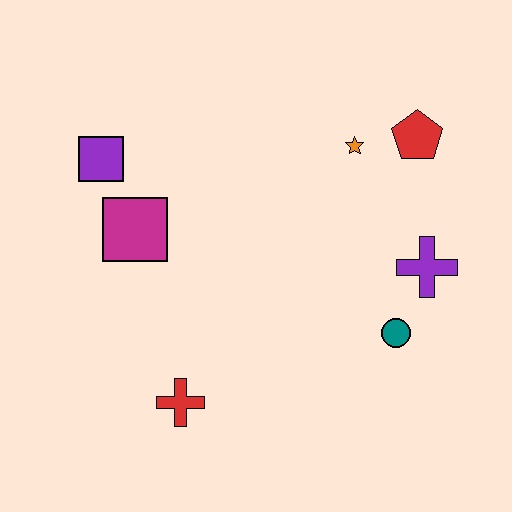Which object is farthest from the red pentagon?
The red cross is farthest from the red pentagon.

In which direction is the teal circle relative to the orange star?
The teal circle is below the orange star.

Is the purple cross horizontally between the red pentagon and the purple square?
No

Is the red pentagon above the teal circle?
Yes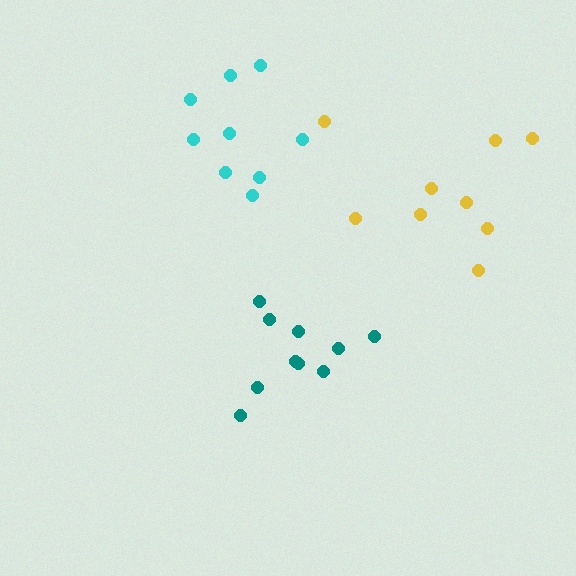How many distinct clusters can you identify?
There are 3 distinct clusters.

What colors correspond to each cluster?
The clusters are colored: yellow, cyan, teal.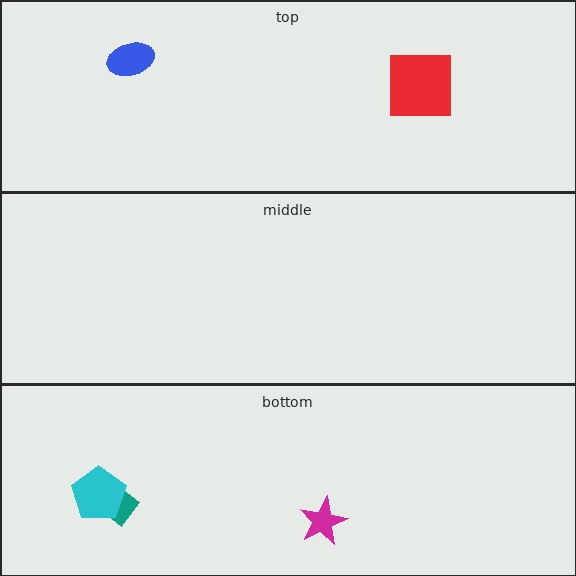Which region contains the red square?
The top region.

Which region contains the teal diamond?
The bottom region.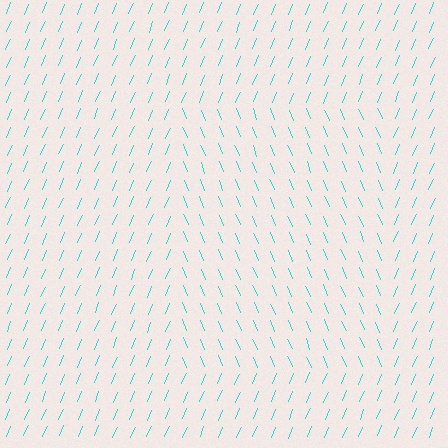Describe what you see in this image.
The image is filled with small cyan line segments. A rectangle region in the image has lines oriented differently from the surrounding lines, creating a visible texture boundary.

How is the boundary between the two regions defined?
The boundary is defined purely by a change in line orientation (approximately 45 degrees difference). All lines are the same color and thickness.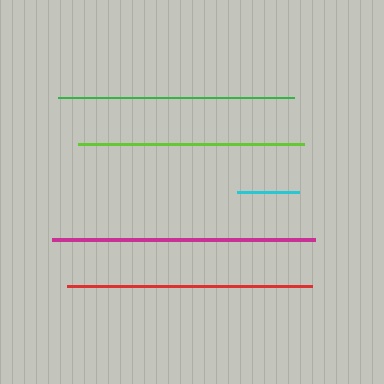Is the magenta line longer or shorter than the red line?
The magenta line is longer than the red line.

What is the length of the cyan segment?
The cyan segment is approximately 62 pixels long.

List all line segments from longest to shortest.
From longest to shortest: magenta, red, green, lime, cyan.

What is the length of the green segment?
The green segment is approximately 236 pixels long.